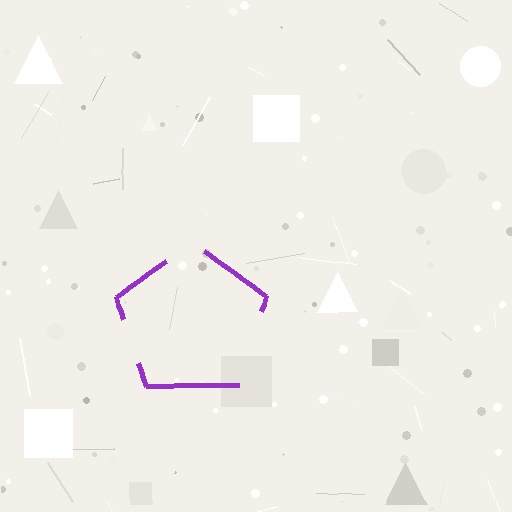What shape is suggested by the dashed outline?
The dashed outline suggests a pentagon.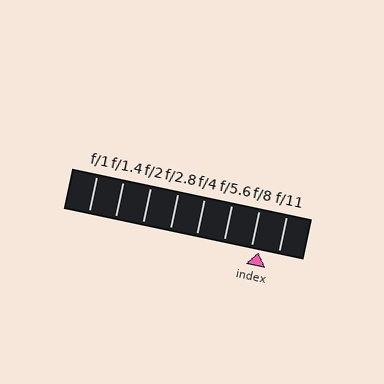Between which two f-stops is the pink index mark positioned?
The index mark is between f/8 and f/11.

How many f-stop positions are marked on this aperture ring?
There are 8 f-stop positions marked.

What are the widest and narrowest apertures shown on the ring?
The widest aperture shown is f/1 and the narrowest is f/11.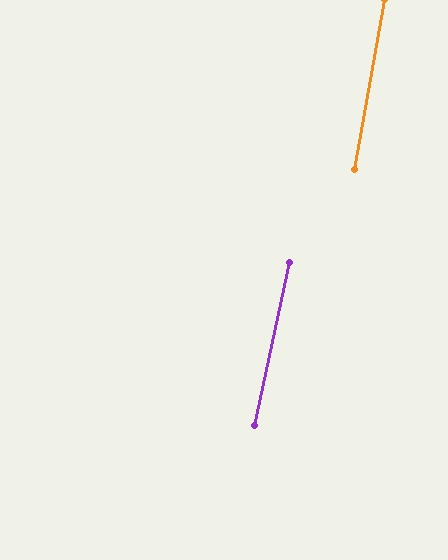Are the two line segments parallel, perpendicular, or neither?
Parallel — their directions differ by only 1.8°.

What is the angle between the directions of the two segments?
Approximately 2 degrees.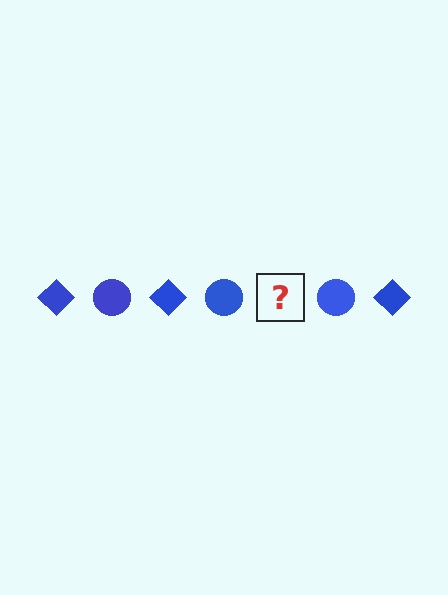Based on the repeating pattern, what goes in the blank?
The blank should be a blue diamond.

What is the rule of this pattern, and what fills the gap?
The rule is that the pattern cycles through diamond, circle shapes in blue. The gap should be filled with a blue diamond.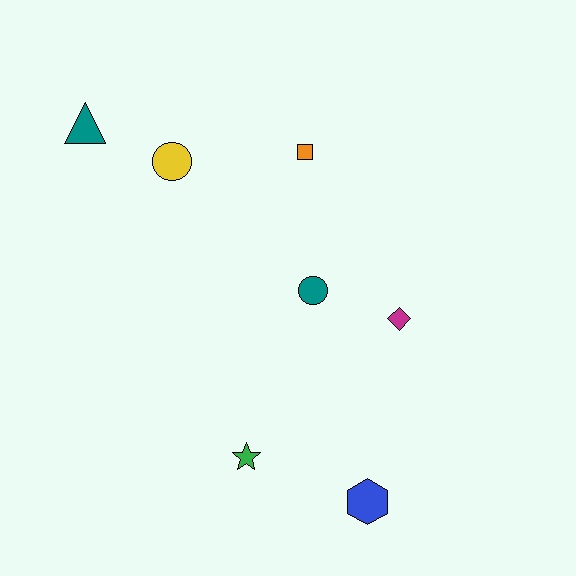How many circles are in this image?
There are 2 circles.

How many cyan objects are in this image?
There are no cyan objects.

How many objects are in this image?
There are 7 objects.